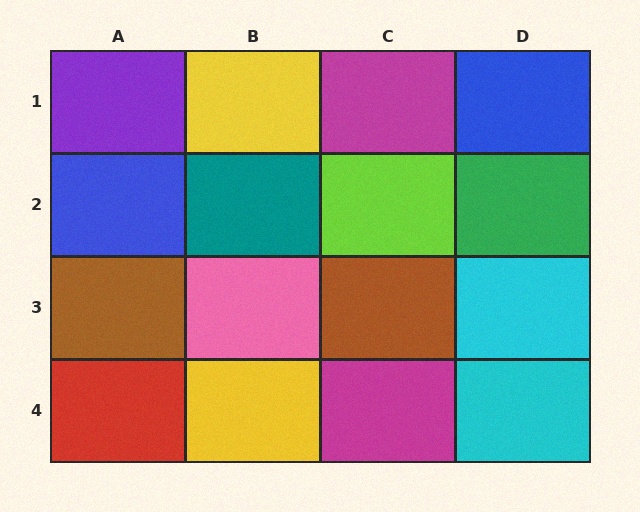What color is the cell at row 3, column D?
Cyan.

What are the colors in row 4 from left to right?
Red, yellow, magenta, cyan.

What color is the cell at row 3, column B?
Pink.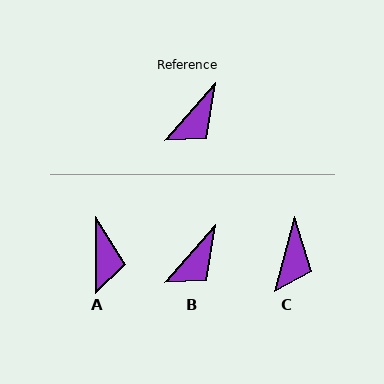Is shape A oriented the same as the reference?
No, it is off by about 41 degrees.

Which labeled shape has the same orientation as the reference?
B.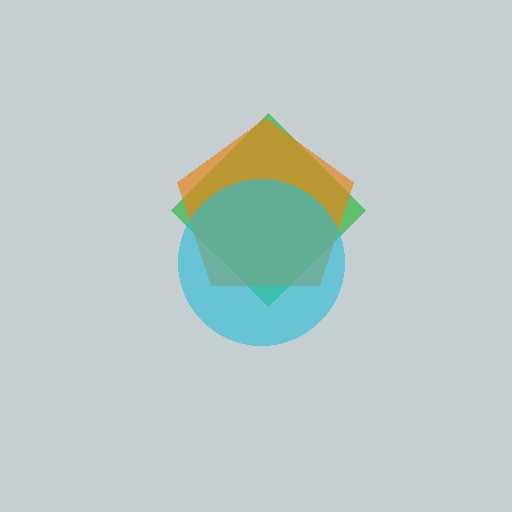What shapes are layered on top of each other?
The layered shapes are: a green diamond, an orange pentagon, a cyan circle.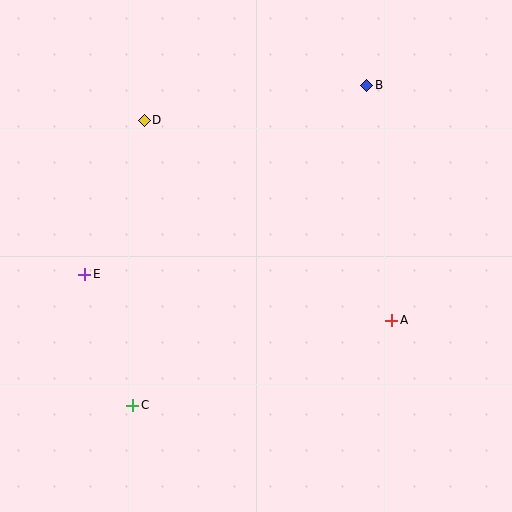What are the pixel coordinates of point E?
Point E is at (85, 274).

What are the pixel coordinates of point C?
Point C is at (133, 406).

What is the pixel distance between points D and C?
The distance between D and C is 286 pixels.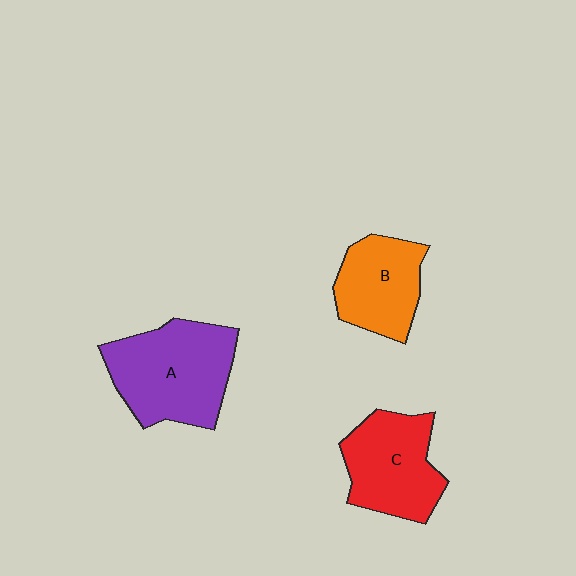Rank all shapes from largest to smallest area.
From largest to smallest: A (purple), C (red), B (orange).